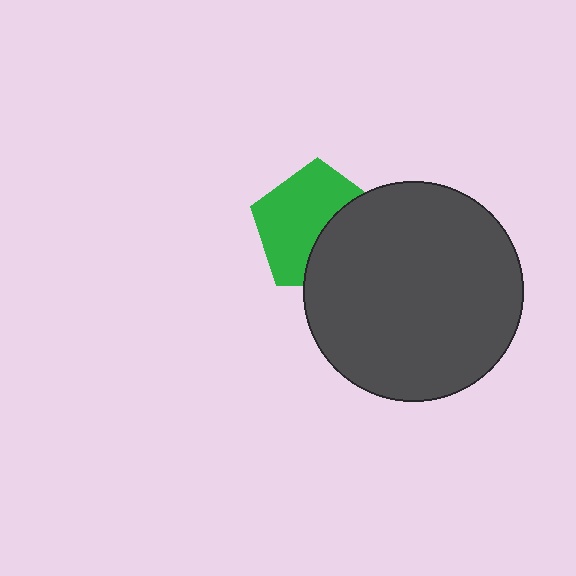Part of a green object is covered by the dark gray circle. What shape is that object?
It is a pentagon.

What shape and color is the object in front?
The object in front is a dark gray circle.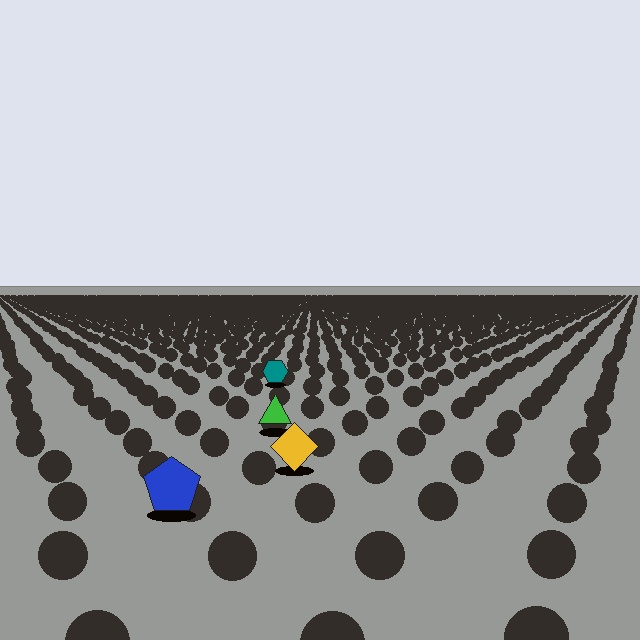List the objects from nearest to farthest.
From nearest to farthest: the blue pentagon, the yellow diamond, the green triangle, the teal hexagon.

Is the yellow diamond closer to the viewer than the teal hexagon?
Yes. The yellow diamond is closer — you can tell from the texture gradient: the ground texture is coarser near it.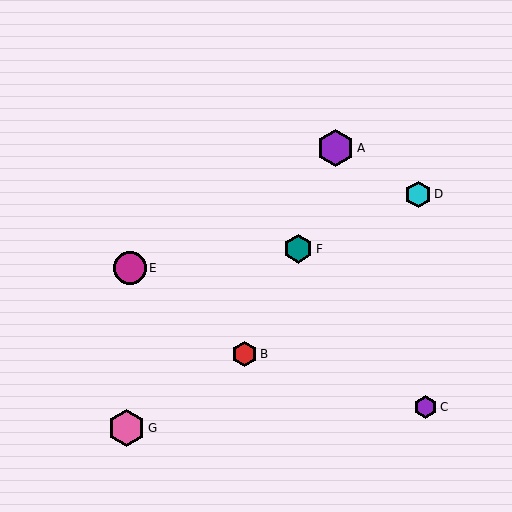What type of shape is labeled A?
Shape A is a purple hexagon.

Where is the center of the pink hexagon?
The center of the pink hexagon is at (126, 428).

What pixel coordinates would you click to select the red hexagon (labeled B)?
Click at (245, 354) to select the red hexagon B.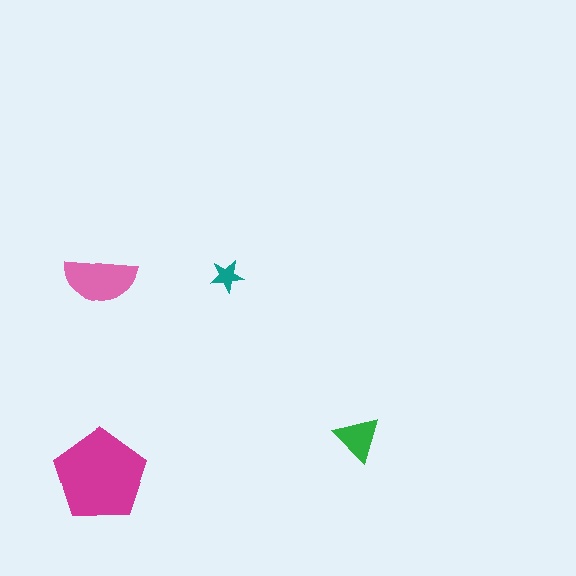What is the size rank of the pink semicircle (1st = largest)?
2nd.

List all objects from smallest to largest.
The teal star, the green triangle, the pink semicircle, the magenta pentagon.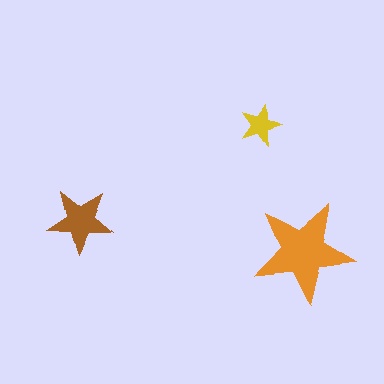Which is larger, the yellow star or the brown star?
The brown one.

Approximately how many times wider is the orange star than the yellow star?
About 2.5 times wider.